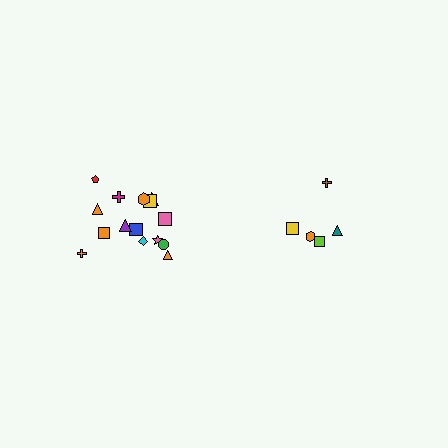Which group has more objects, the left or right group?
The left group.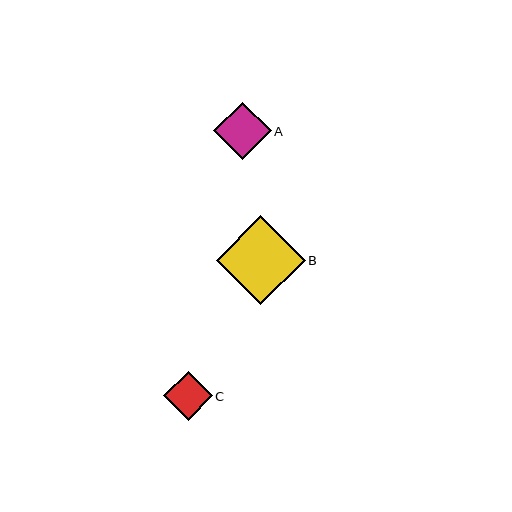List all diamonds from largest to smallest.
From largest to smallest: B, A, C.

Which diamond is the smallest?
Diamond C is the smallest with a size of approximately 48 pixels.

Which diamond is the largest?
Diamond B is the largest with a size of approximately 89 pixels.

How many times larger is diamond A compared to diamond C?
Diamond A is approximately 1.2 times the size of diamond C.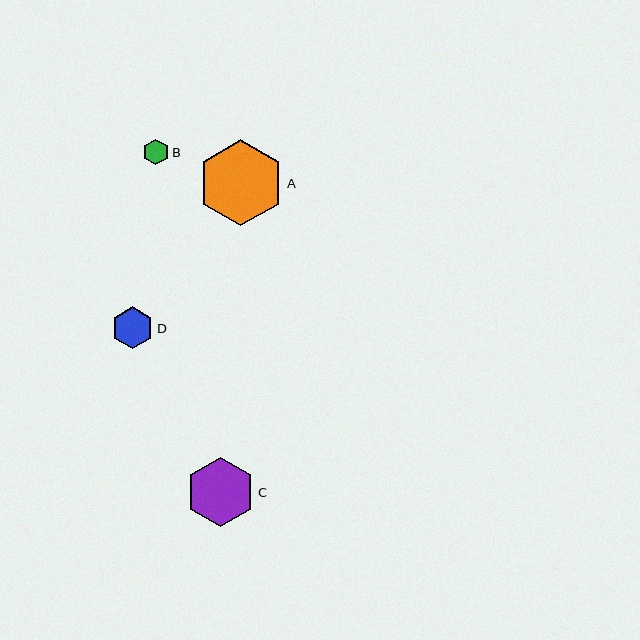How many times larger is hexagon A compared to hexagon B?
Hexagon A is approximately 3.4 times the size of hexagon B.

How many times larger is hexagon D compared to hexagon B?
Hexagon D is approximately 1.6 times the size of hexagon B.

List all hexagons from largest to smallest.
From largest to smallest: A, C, D, B.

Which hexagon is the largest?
Hexagon A is the largest with a size of approximately 86 pixels.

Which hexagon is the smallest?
Hexagon B is the smallest with a size of approximately 26 pixels.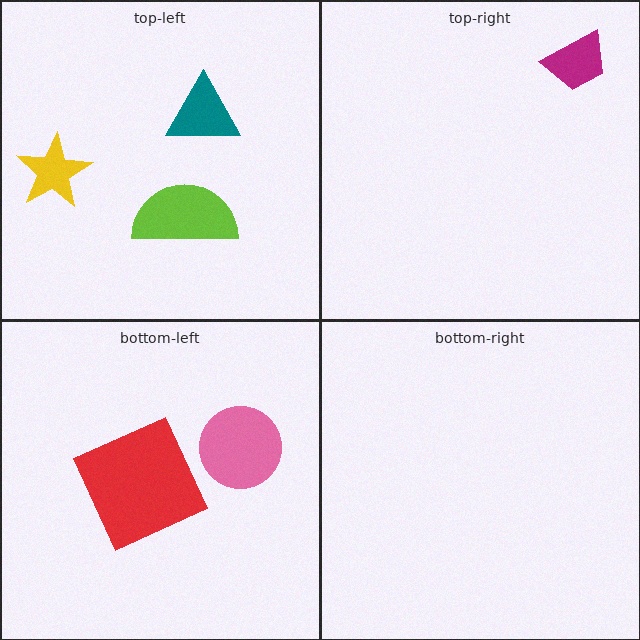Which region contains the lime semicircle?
The top-left region.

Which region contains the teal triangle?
The top-left region.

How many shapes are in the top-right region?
1.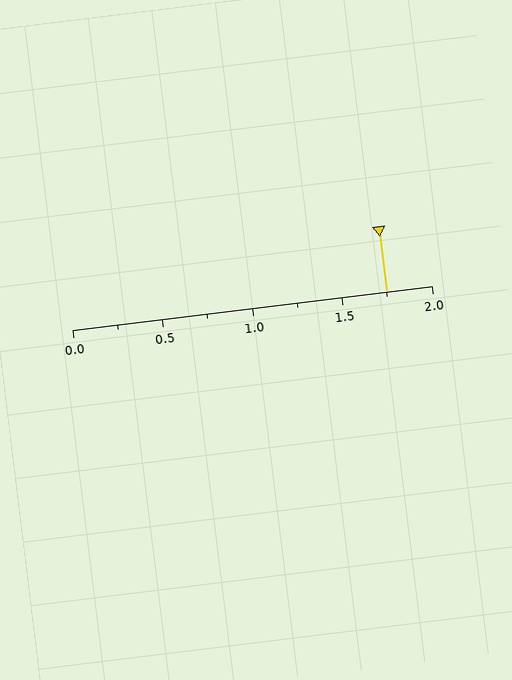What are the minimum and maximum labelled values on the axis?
The axis runs from 0.0 to 2.0.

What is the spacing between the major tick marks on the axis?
The major ticks are spaced 0.5 apart.